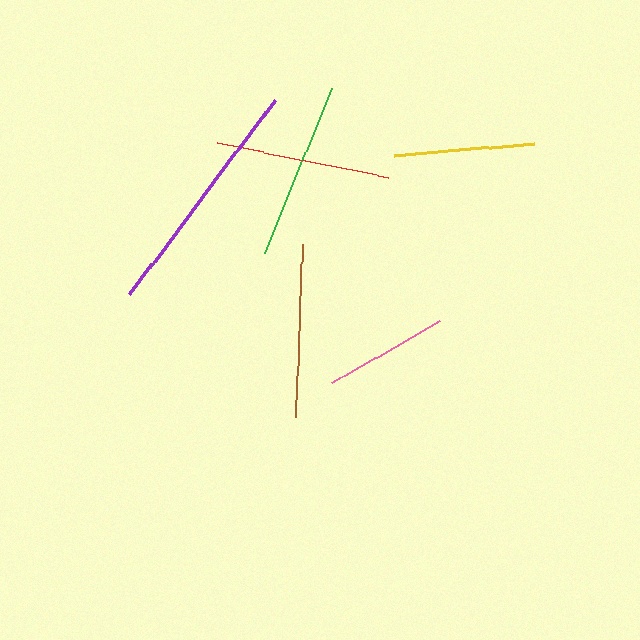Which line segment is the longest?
The purple line is the longest at approximately 243 pixels.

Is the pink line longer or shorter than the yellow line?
The yellow line is longer than the pink line.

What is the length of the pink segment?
The pink segment is approximately 125 pixels long.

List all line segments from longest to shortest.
From longest to shortest: purple, green, red, brown, yellow, pink.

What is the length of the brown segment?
The brown segment is approximately 173 pixels long.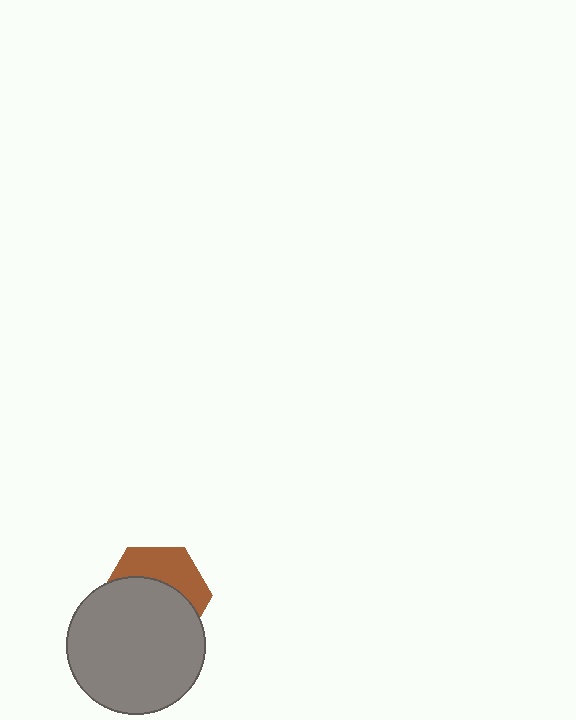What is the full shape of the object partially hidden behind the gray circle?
The partially hidden object is a brown hexagon.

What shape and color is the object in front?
The object in front is a gray circle.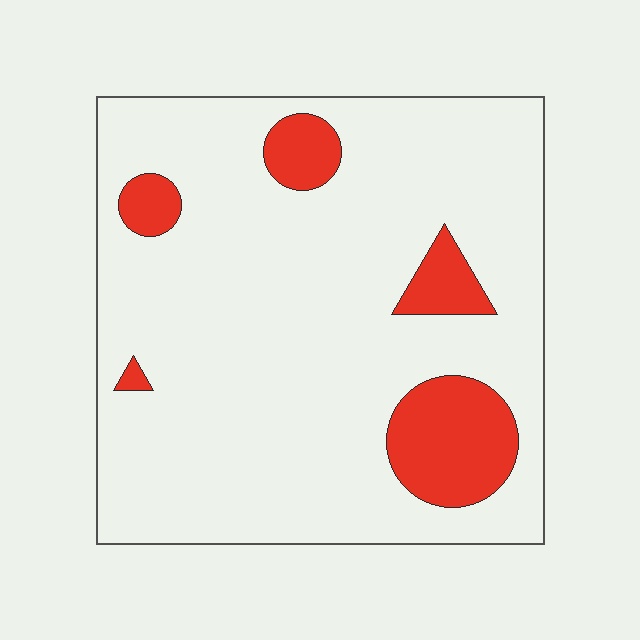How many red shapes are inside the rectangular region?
5.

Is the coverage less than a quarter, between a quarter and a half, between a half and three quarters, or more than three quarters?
Less than a quarter.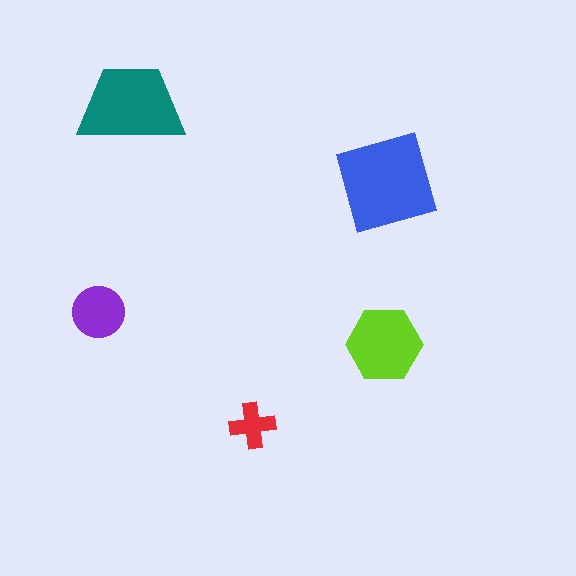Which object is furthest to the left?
The purple circle is leftmost.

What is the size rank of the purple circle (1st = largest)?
4th.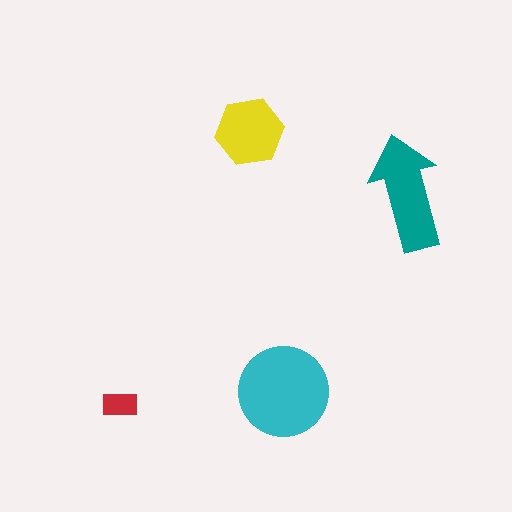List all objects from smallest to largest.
The red rectangle, the yellow hexagon, the teal arrow, the cyan circle.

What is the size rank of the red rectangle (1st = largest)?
4th.